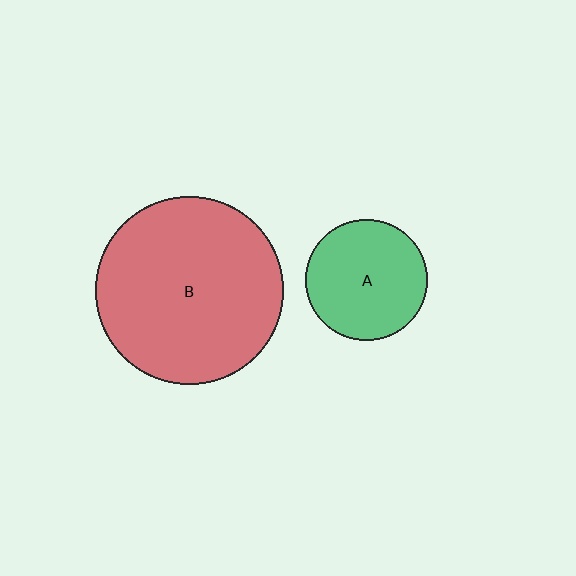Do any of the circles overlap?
No, none of the circles overlap.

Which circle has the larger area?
Circle B (red).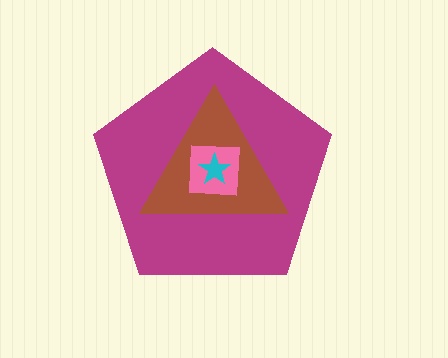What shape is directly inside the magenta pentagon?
The brown triangle.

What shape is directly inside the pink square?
The cyan star.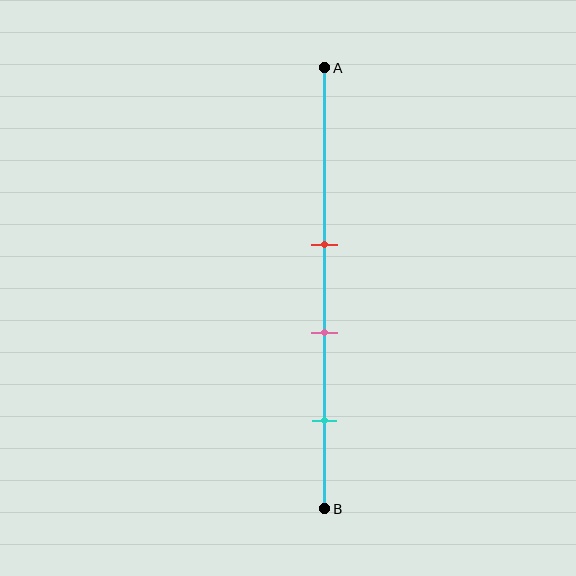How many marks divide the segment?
There are 3 marks dividing the segment.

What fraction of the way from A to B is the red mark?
The red mark is approximately 40% (0.4) of the way from A to B.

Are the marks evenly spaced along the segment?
Yes, the marks are approximately evenly spaced.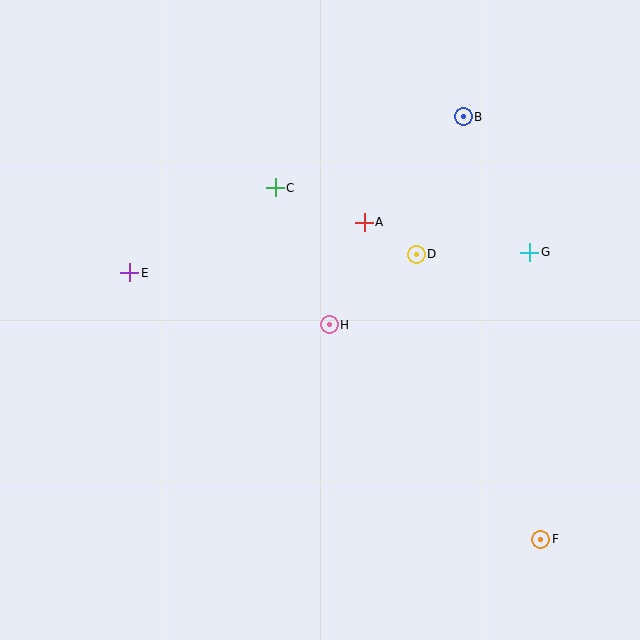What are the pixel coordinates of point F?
Point F is at (541, 539).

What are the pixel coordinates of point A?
Point A is at (364, 222).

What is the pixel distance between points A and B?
The distance between A and B is 144 pixels.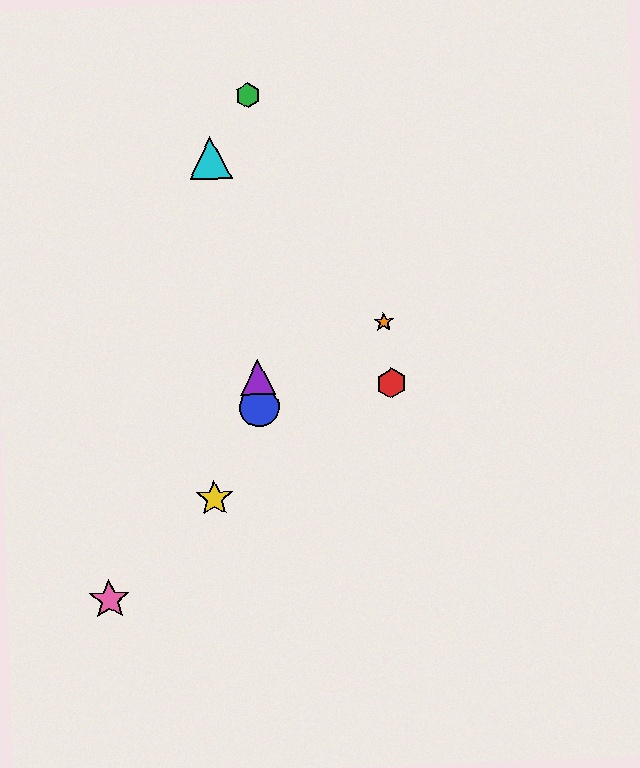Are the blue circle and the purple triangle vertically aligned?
Yes, both are at x≈259.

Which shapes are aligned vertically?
The blue circle, the green hexagon, the purple triangle are aligned vertically.